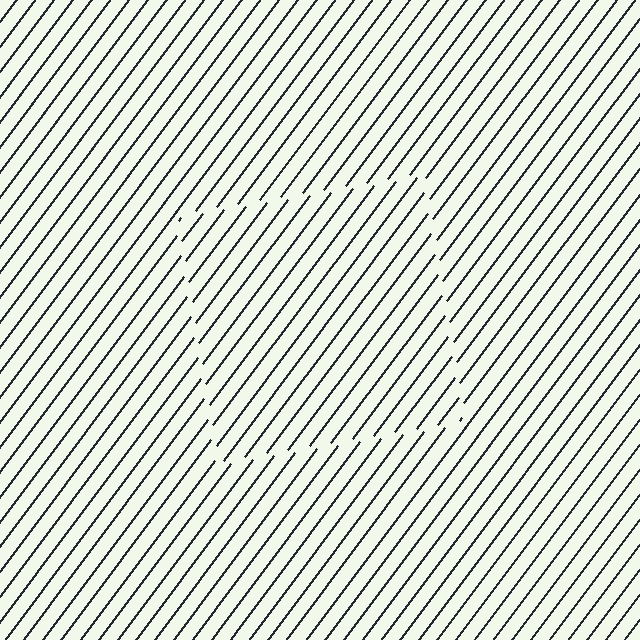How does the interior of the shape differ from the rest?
The interior of the shape contains the same grating, shifted by half a period — the contour is defined by the phase discontinuity where line-ends from the inner and outer gratings abut.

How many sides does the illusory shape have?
4 sides — the line-ends trace a square.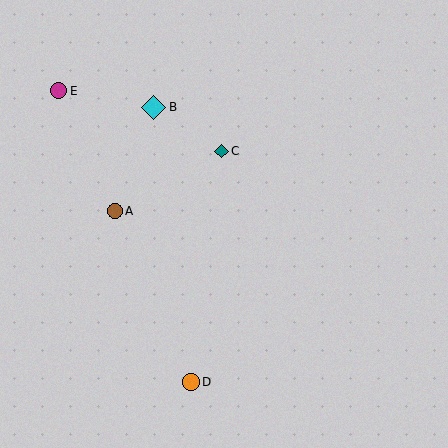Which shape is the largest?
The cyan diamond (labeled B) is the largest.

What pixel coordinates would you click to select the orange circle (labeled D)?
Click at (191, 382) to select the orange circle D.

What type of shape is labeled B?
Shape B is a cyan diamond.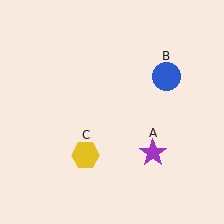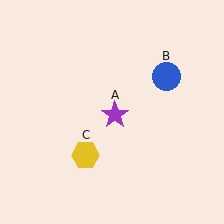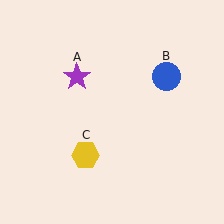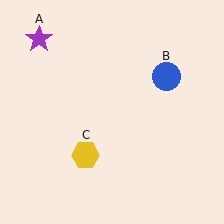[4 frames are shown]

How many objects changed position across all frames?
1 object changed position: purple star (object A).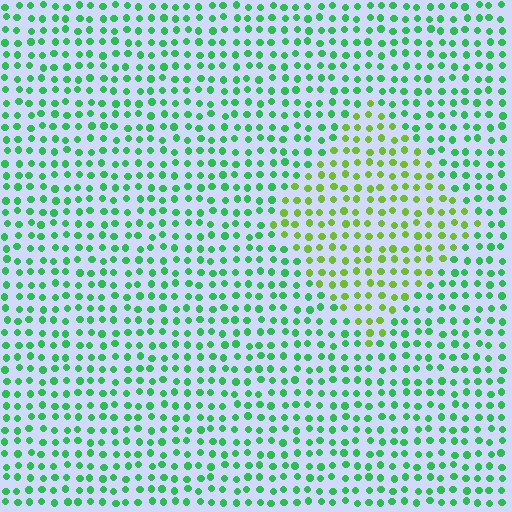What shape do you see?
I see a diamond.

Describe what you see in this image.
The image is filled with small green elements in a uniform arrangement. A diamond-shaped region is visible where the elements are tinted to a slightly different hue, forming a subtle color boundary.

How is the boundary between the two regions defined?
The boundary is defined purely by a slight shift in hue (about 41 degrees). Spacing, size, and orientation are identical on both sides.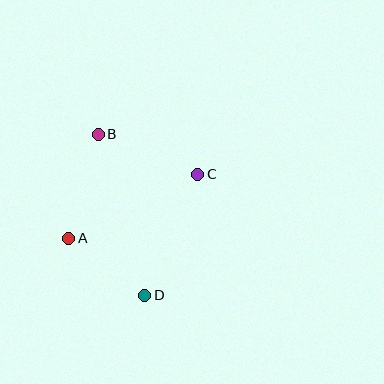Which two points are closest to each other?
Points A and D are closest to each other.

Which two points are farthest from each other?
Points B and D are farthest from each other.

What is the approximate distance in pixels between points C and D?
The distance between C and D is approximately 132 pixels.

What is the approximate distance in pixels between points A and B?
The distance between A and B is approximately 108 pixels.